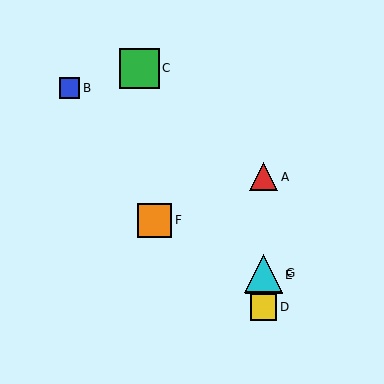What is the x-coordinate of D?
Object D is at x≈264.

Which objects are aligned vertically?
Objects A, D, E, G are aligned vertically.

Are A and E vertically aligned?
Yes, both are at x≈264.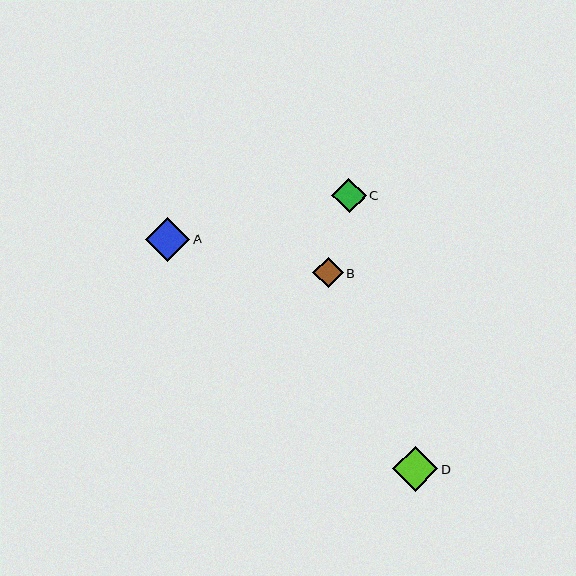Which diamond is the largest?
Diamond D is the largest with a size of approximately 46 pixels.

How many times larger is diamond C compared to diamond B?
Diamond C is approximately 1.1 times the size of diamond B.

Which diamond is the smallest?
Diamond B is the smallest with a size of approximately 30 pixels.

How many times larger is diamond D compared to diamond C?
Diamond D is approximately 1.3 times the size of diamond C.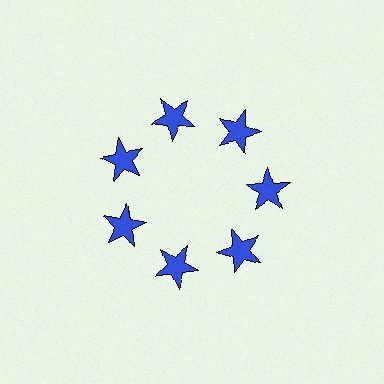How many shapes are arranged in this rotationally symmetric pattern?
There are 7 shapes, arranged in 7 groups of 1.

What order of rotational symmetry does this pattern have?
This pattern has 7-fold rotational symmetry.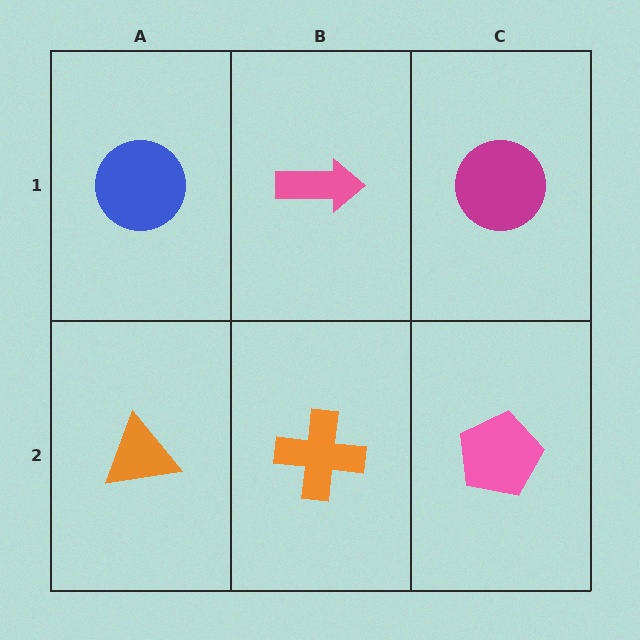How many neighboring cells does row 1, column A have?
2.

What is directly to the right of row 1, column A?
A pink arrow.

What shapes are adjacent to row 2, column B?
A pink arrow (row 1, column B), an orange triangle (row 2, column A), a pink pentagon (row 2, column C).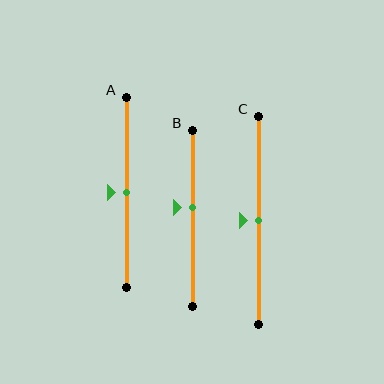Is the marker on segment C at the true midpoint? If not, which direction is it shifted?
Yes, the marker on segment C is at the true midpoint.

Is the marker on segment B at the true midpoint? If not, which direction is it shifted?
No, the marker on segment B is shifted upward by about 6% of the segment length.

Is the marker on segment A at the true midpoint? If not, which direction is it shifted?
Yes, the marker on segment A is at the true midpoint.